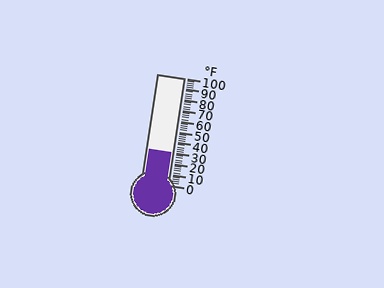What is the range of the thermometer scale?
The thermometer scale ranges from 0°F to 100°F.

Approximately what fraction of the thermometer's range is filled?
The thermometer is filled to approximately 30% of its range.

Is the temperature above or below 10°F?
The temperature is above 10°F.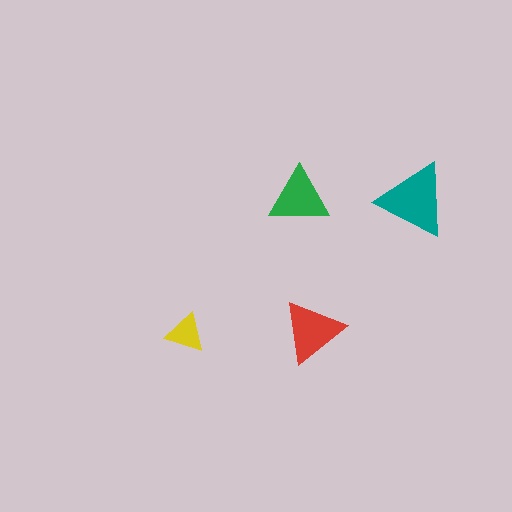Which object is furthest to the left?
The yellow triangle is leftmost.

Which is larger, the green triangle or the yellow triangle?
The green one.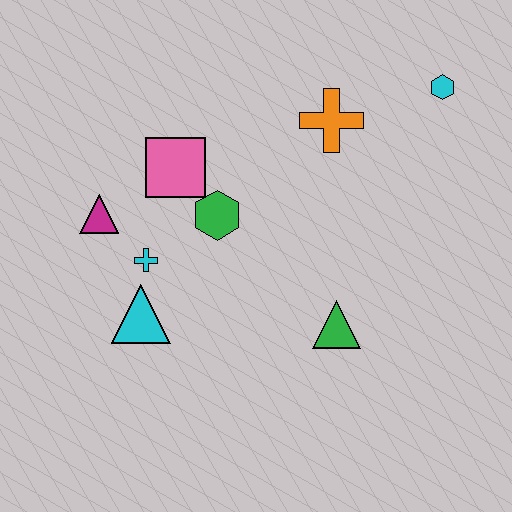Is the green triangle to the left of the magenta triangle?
No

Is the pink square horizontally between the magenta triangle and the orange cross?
Yes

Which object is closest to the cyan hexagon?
The orange cross is closest to the cyan hexagon.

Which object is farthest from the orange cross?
The cyan triangle is farthest from the orange cross.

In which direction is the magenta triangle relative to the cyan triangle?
The magenta triangle is above the cyan triangle.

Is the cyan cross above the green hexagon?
No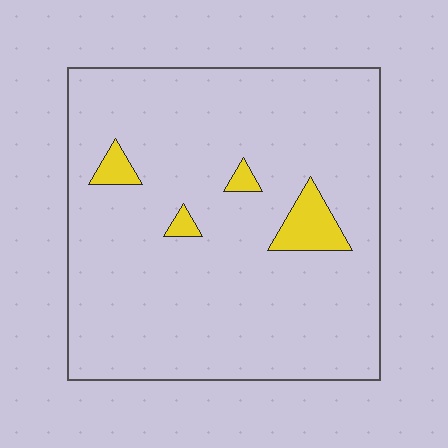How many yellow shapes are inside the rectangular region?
4.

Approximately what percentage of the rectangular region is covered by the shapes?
Approximately 5%.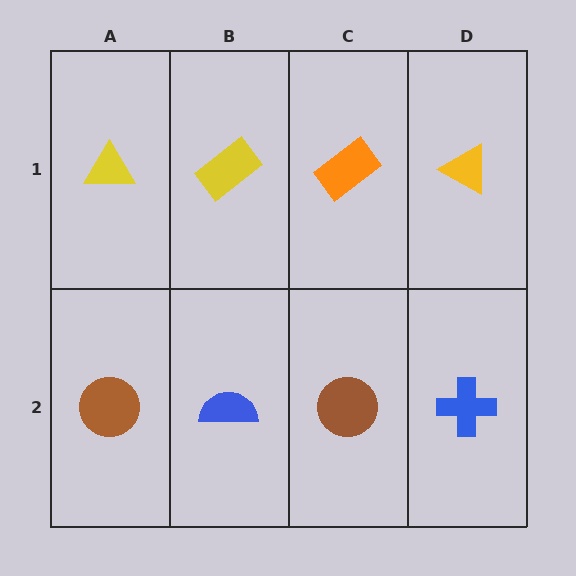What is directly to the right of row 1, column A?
A yellow rectangle.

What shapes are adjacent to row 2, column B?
A yellow rectangle (row 1, column B), a brown circle (row 2, column A), a brown circle (row 2, column C).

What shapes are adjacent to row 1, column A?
A brown circle (row 2, column A), a yellow rectangle (row 1, column B).